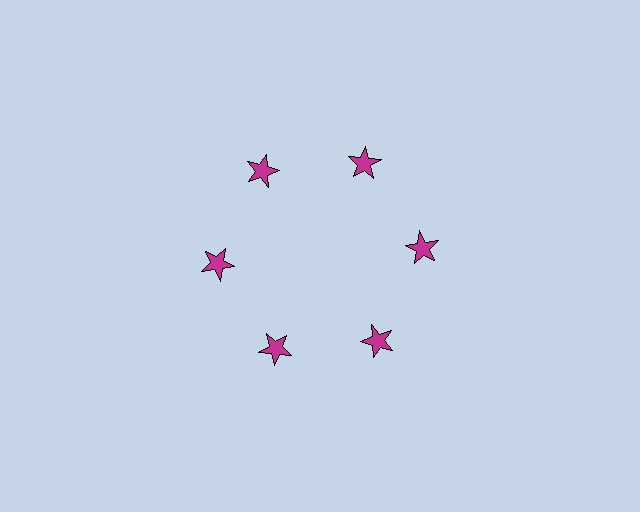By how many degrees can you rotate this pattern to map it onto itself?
The pattern maps onto itself every 60 degrees of rotation.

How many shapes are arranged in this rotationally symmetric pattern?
There are 6 shapes, arranged in 6 groups of 1.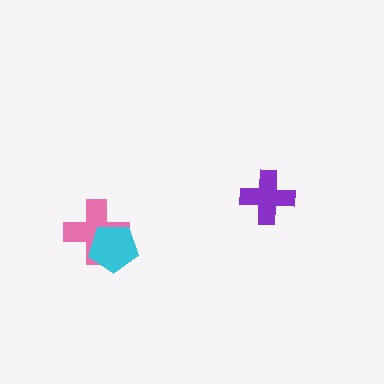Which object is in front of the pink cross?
The cyan pentagon is in front of the pink cross.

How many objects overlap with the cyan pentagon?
1 object overlaps with the cyan pentagon.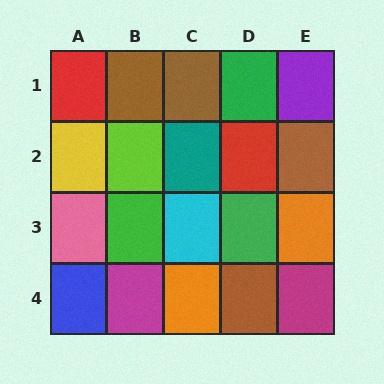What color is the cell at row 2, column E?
Brown.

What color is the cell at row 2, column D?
Red.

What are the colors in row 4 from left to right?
Blue, magenta, orange, brown, magenta.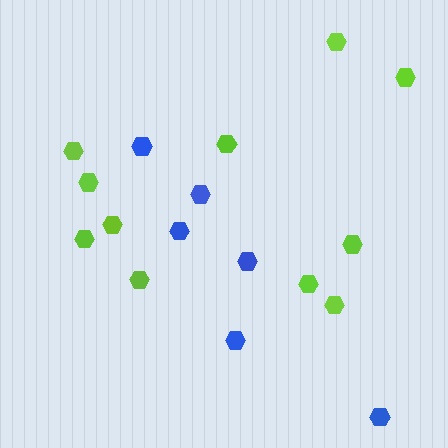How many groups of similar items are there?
There are 2 groups: one group of blue hexagons (6) and one group of lime hexagons (11).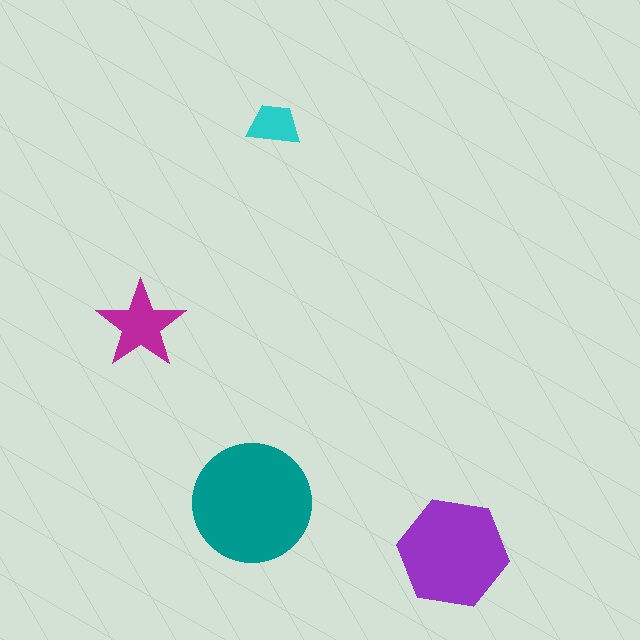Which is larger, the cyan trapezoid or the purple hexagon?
The purple hexagon.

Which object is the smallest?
The cyan trapezoid.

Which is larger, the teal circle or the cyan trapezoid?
The teal circle.